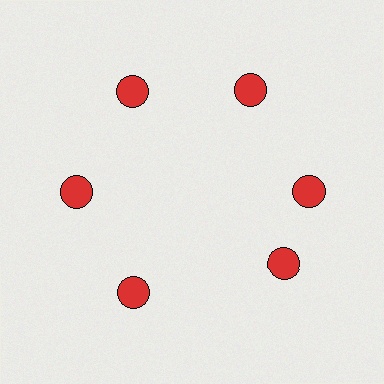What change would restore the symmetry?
The symmetry would be restored by rotating it back into even spacing with its neighbors so that all 6 circles sit at equal angles and equal distance from the center.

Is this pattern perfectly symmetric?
No. The 6 red circles are arranged in a ring, but one element near the 5 o'clock position is rotated out of alignment along the ring, breaking the 6-fold rotational symmetry.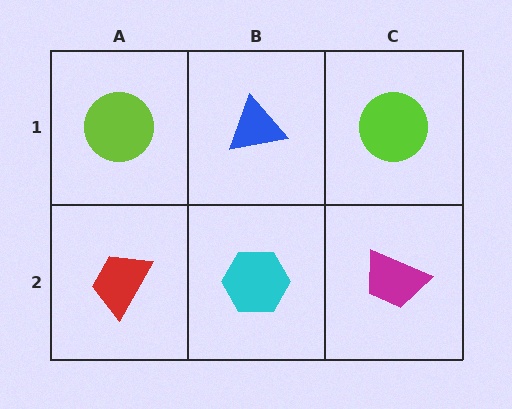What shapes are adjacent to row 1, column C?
A magenta trapezoid (row 2, column C), a blue triangle (row 1, column B).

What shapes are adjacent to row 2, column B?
A blue triangle (row 1, column B), a red trapezoid (row 2, column A), a magenta trapezoid (row 2, column C).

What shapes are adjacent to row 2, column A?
A lime circle (row 1, column A), a cyan hexagon (row 2, column B).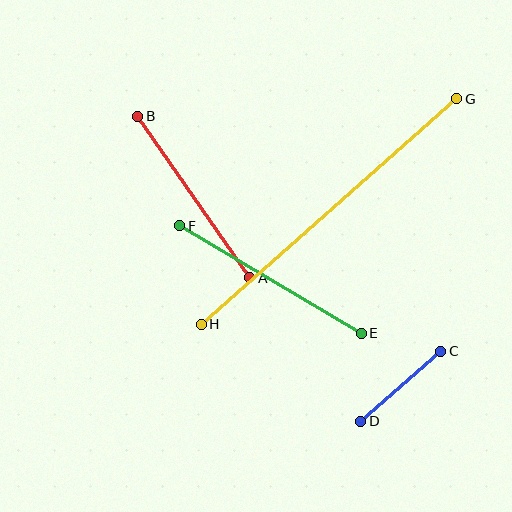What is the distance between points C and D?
The distance is approximately 106 pixels.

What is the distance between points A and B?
The distance is approximately 197 pixels.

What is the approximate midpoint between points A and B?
The midpoint is at approximately (194, 197) pixels.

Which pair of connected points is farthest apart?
Points G and H are farthest apart.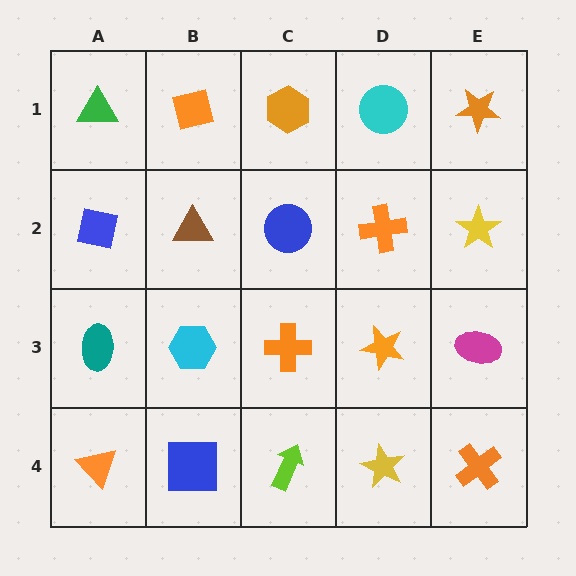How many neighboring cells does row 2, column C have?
4.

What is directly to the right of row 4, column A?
A blue square.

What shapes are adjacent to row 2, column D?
A cyan circle (row 1, column D), an orange star (row 3, column D), a blue circle (row 2, column C), a yellow star (row 2, column E).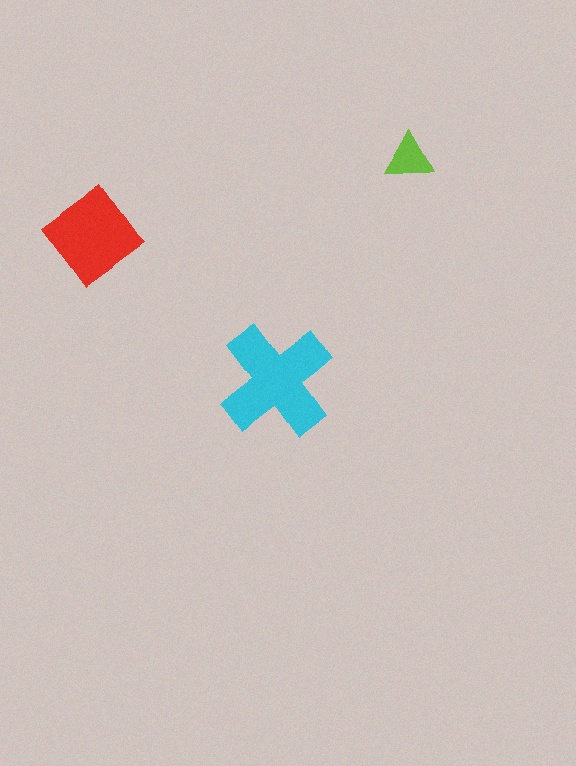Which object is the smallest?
The lime triangle.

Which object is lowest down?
The cyan cross is bottommost.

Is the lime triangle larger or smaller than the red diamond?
Smaller.